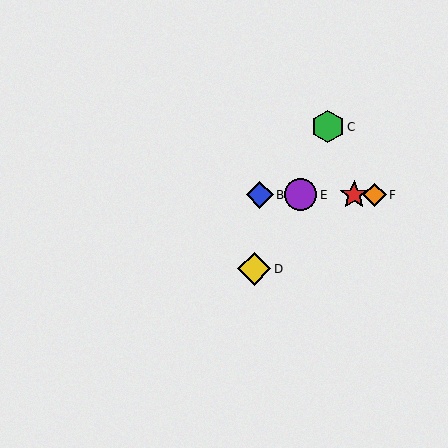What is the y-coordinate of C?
Object C is at y≈127.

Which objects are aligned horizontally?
Objects A, B, E, F are aligned horizontally.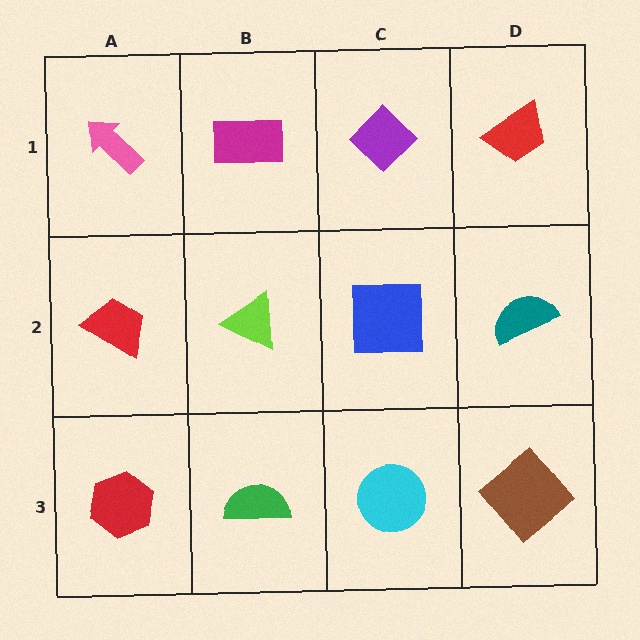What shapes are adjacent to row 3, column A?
A red trapezoid (row 2, column A), a green semicircle (row 3, column B).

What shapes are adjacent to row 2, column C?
A purple diamond (row 1, column C), a cyan circle (row 3, column C), a lime triangle (row 2, column B), a teal semicircle (row 2, column D).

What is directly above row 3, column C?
A blue square.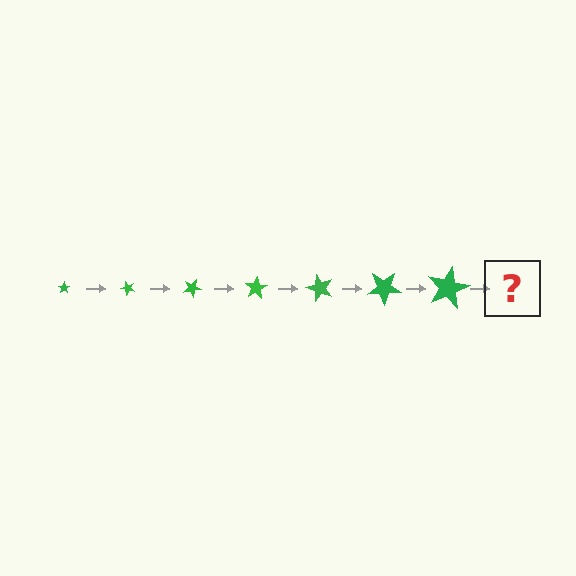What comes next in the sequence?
The next element should be a star, larger than the previous one and rotated 350 degrees from the start.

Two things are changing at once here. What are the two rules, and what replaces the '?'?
The two rules are that the star grows larger each step and it rotates 50 degrees each step. The '?' should be a star, larger than the previous one and rotated 350 degrees from the start.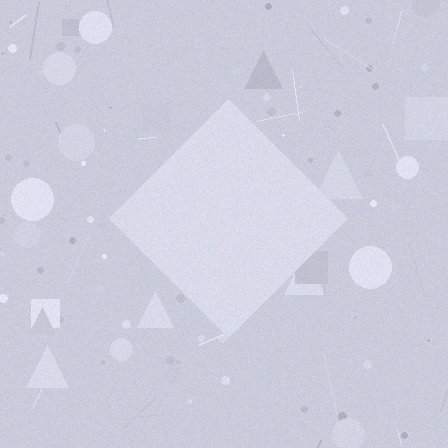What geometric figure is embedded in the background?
A diamond is embedded in the background.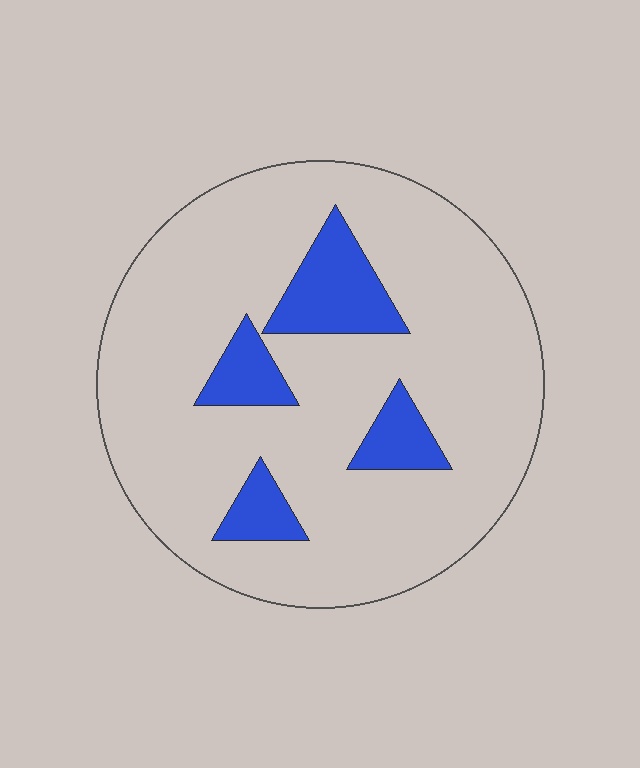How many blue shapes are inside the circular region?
4.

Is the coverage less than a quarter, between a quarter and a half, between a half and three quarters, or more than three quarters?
Less than a quarter.